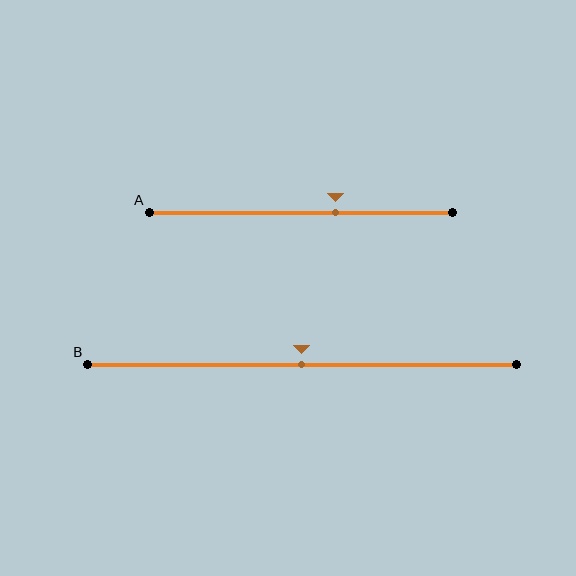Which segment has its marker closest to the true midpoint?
Segment B has its marker closest to the true midpoint.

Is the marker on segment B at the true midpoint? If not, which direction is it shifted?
Yes, the marker on segment B is at the true midpoint.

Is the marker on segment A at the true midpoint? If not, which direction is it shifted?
No, the marker on segment A is shifted to the right by about 11% of the segment length.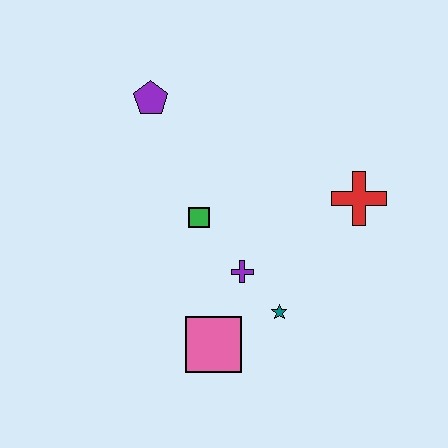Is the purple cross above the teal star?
Yes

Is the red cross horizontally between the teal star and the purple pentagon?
No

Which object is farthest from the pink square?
The purple pentagon is farthest from the pink square.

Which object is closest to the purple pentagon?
The green square is closest to the purple pentagon.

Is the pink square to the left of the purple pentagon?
No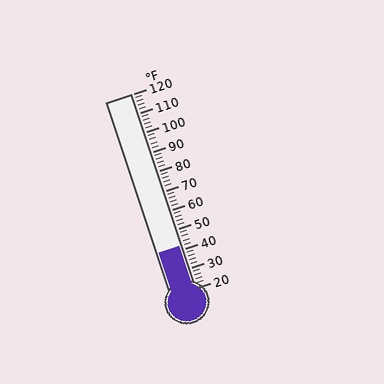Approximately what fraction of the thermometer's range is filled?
The thermometer is filled to approximately 20% of its range.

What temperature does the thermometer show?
The thermometer shows approximately 42°F.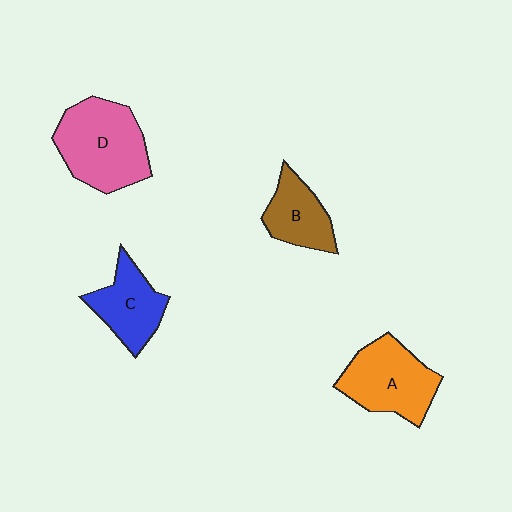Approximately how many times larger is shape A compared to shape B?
Approximately 1.5 times.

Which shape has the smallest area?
Shape B (brown).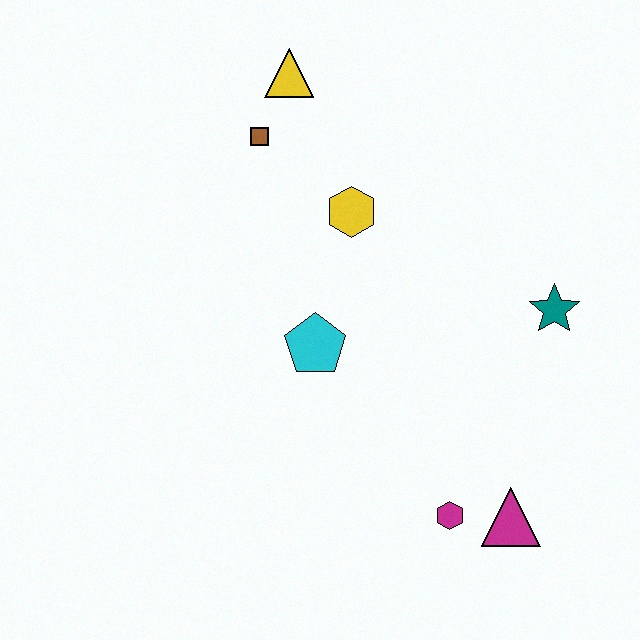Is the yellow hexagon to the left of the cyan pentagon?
No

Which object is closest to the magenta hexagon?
The magenta triangle is closest to the magenta hexagon.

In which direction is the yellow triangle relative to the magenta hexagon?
The yellow triangle is above the magenta hexagon.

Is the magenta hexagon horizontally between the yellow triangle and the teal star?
Yes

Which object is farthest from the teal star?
The yellow triangle is farthest from the teal star.